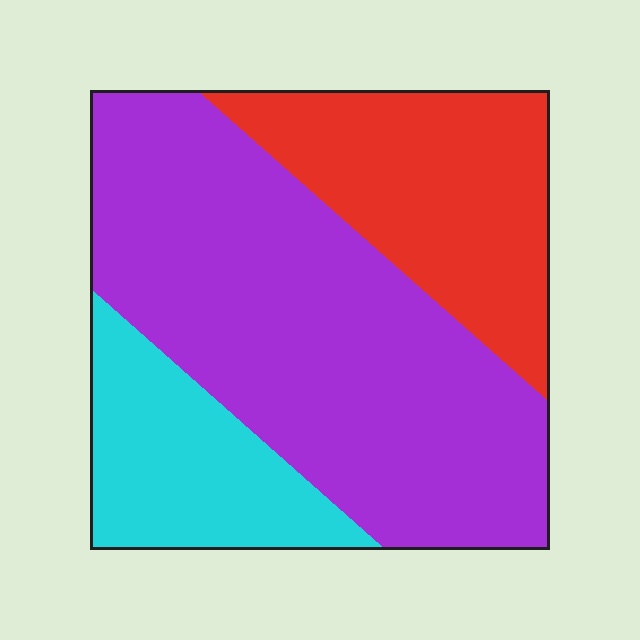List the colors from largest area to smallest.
From largest to smallest: purple, red, cyan.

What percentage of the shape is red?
Red covers 26% of the shape.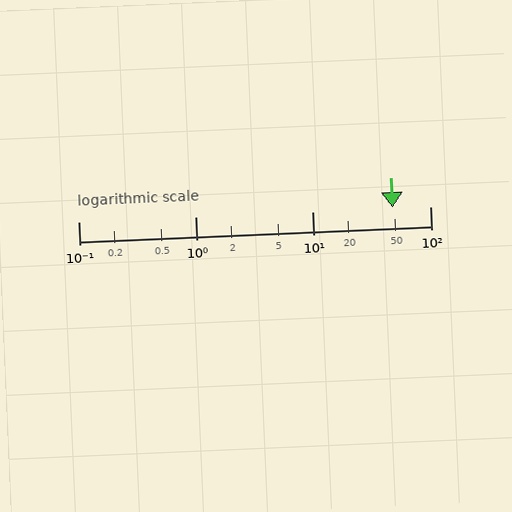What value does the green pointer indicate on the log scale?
The pointer indicates approximately 48.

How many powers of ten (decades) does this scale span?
The scale spans 3 decades, from 0.1 to 100.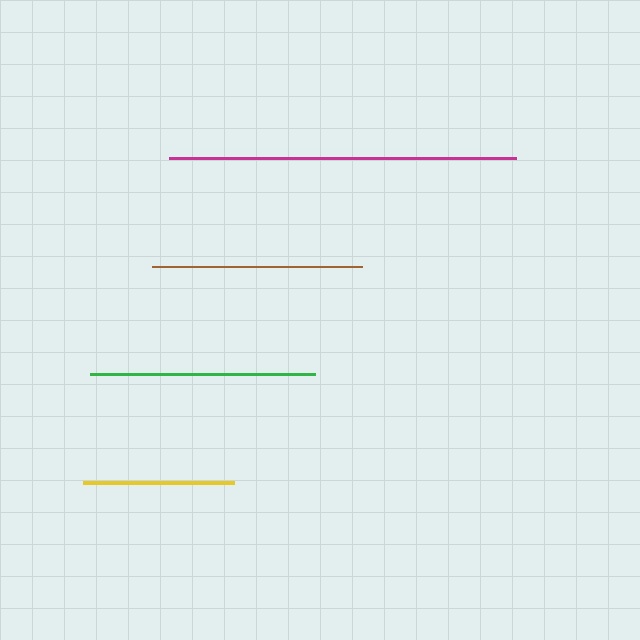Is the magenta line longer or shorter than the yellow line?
The magenta line is longer than the yellow line.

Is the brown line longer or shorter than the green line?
The green line is longer than the brown line.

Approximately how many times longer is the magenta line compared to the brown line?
The magenta line is approximately 1.6 times the length of the brown line.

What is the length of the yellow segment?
The yellow segment is approximately 151 pixels long.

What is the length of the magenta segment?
The magenta segment is approximately 347 pixels long.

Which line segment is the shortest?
The yellow line is the shortest at approximately 151 pixels.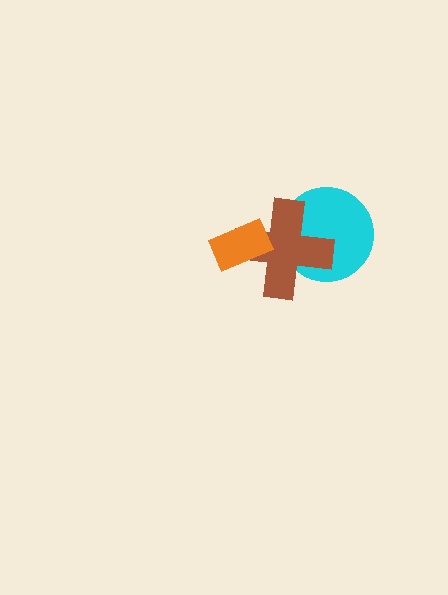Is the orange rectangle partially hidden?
No, no other shape covers it.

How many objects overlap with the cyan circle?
1 object overlaps with the cyan circle.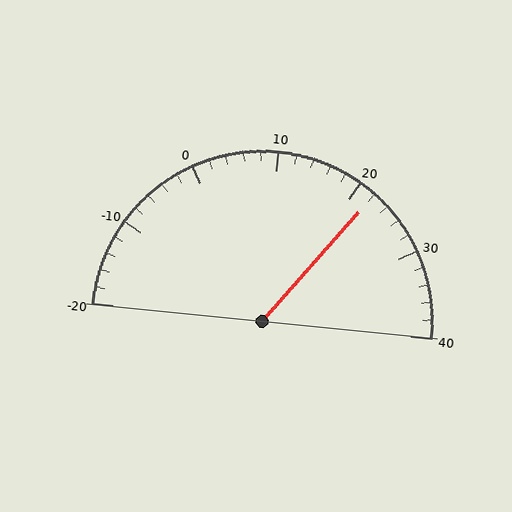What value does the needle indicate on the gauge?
The needle indicates approximately 22.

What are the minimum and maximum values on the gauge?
The gauge ranges from -20 to 40.